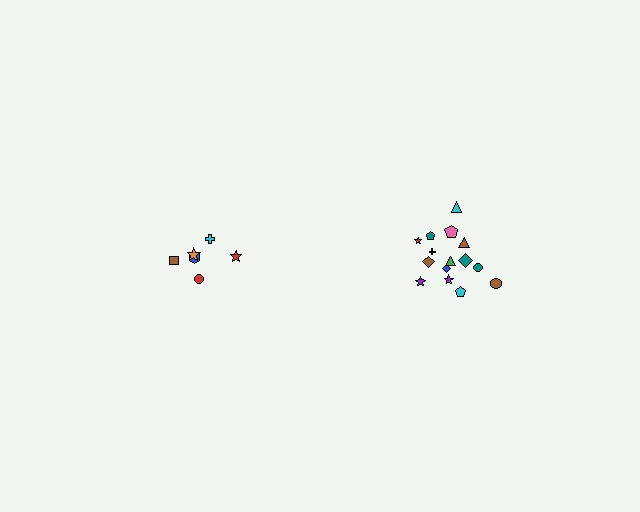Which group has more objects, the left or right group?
The right group.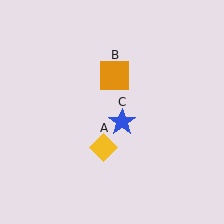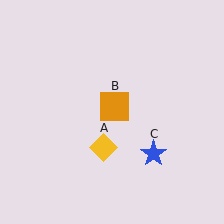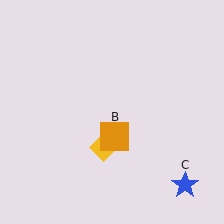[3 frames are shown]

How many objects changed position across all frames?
2 objects changed position: orange square (object B), blue star (object C).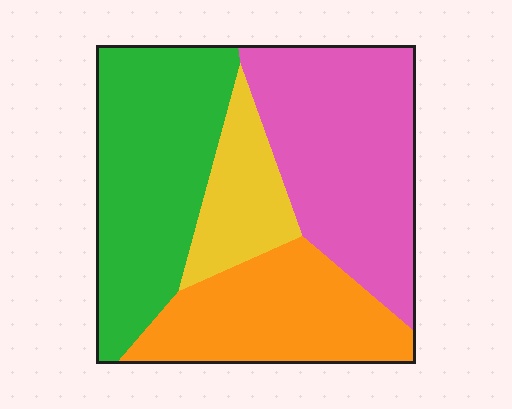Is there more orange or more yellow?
Orange.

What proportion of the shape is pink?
Pink covers 33% of the shape.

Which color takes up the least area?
Yellow, at roughly 10%.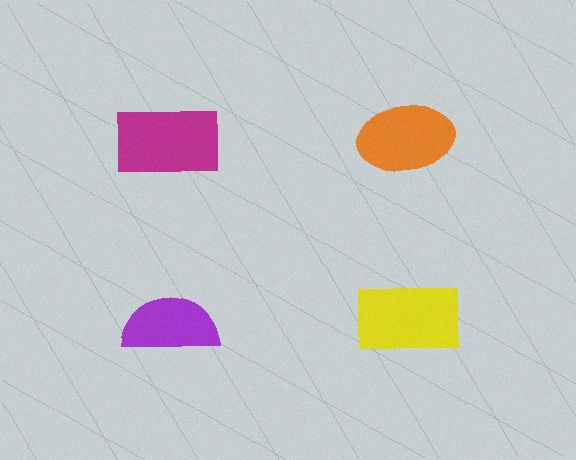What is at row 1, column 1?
A magenta rectangle.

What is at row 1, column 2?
An orange ellipse.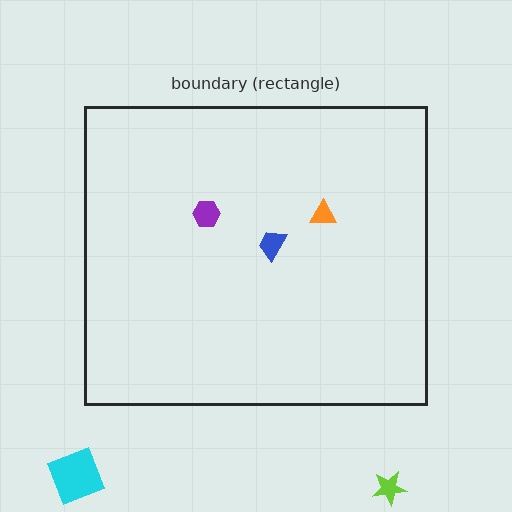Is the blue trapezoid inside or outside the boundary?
Inside.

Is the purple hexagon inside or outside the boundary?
Inside.